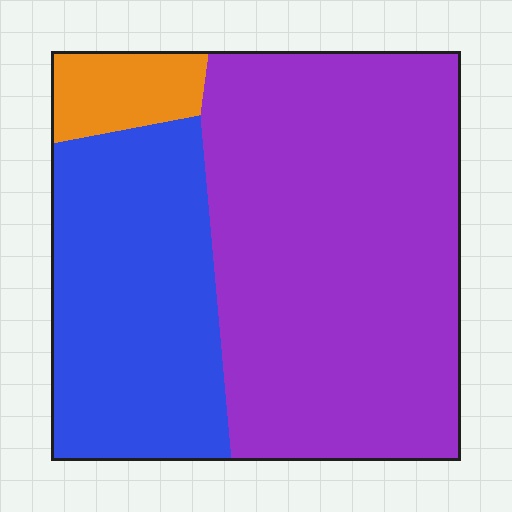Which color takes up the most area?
Purple, at roughly 60%.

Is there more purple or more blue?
Purple.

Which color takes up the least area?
Orange, at roughly 5%.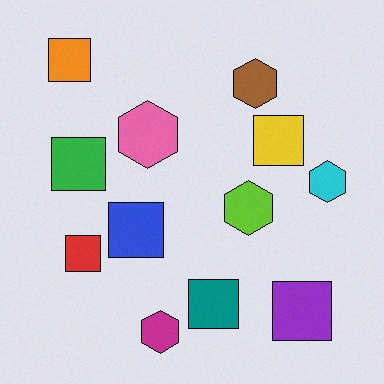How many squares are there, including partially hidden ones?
There are 7 squares.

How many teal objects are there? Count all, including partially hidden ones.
There is 1 teal object.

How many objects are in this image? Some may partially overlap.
There are 12 objects.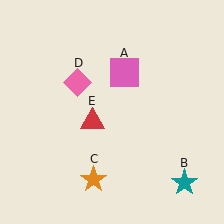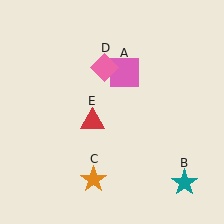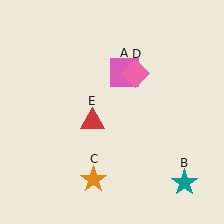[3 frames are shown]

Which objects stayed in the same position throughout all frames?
Pink square (object A) and teal star (object B) and orange star (object C) and red triangle (object E) remained stationary.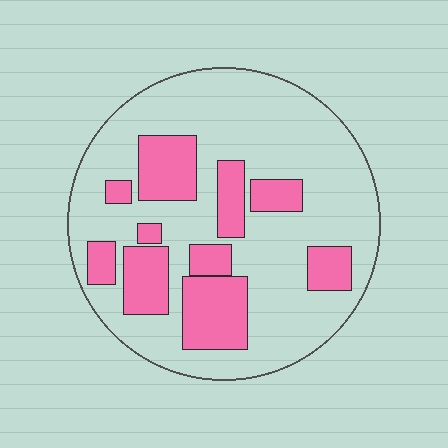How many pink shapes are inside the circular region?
10.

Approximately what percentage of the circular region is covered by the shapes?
Approximately 30%.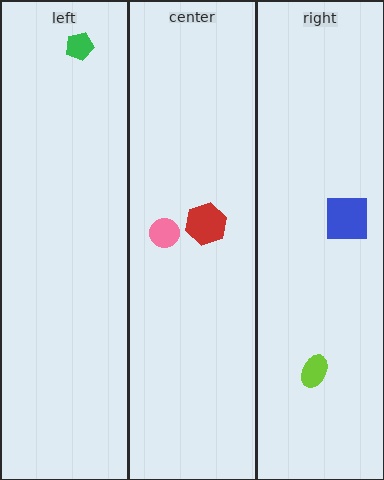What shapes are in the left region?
The green pentagon.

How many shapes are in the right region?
2.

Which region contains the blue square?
The right region.